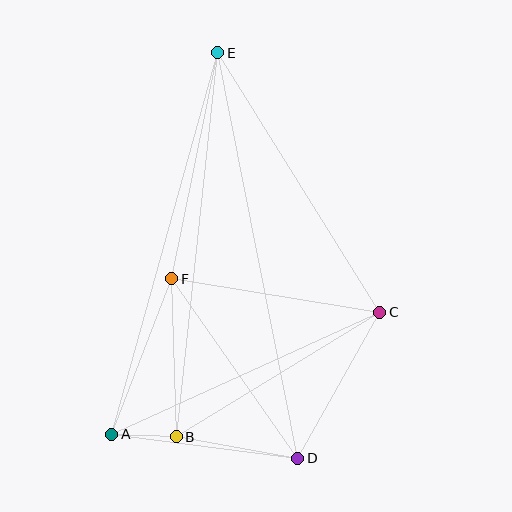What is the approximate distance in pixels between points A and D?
The distance between A and D is approximately 188 pixels.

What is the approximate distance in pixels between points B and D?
The distance between B and D is approximately 123 pixels.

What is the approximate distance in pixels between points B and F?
The distance between B and F is approximately 158 pixels.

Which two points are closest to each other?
Points A and B are closest to each other.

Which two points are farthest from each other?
Points D and E are farthest from each other.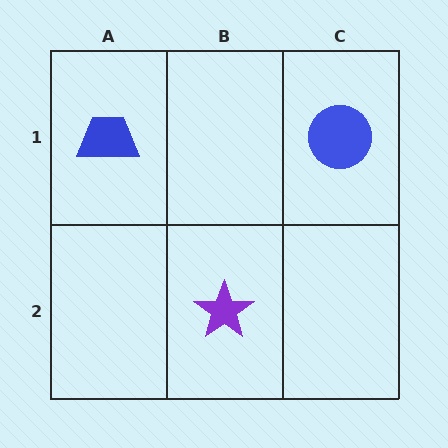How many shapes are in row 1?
2 shapes.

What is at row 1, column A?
A blue trapezoid.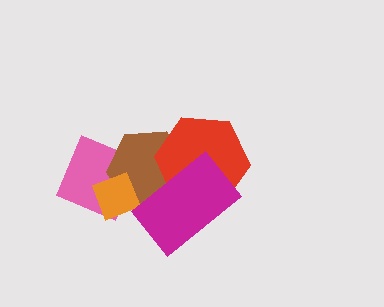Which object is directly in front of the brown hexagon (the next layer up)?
The red hexagon is directly in front of the brown hexagon.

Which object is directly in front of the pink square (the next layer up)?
The brown hexagon is directly in front of the pink square.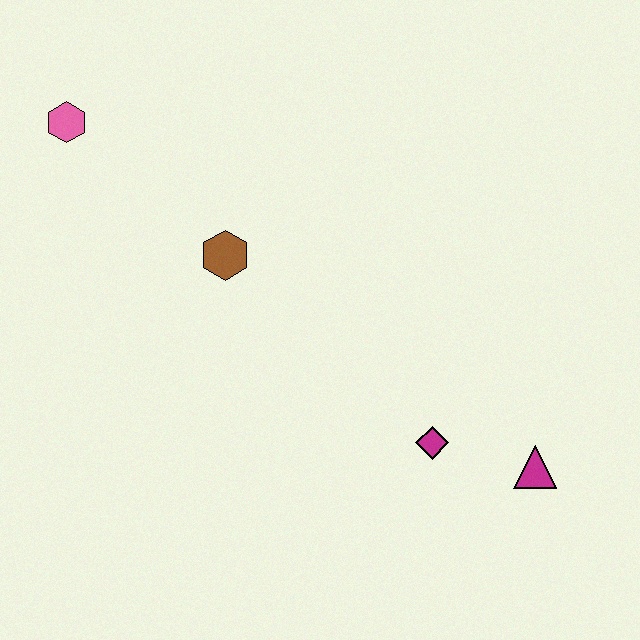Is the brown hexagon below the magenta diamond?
No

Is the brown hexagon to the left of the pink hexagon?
No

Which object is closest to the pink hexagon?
The brown hexagon is closest to the pink hexagon.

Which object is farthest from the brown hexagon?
The magenta triangle is farthest from the brown hexagon.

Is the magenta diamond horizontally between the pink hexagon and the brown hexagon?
No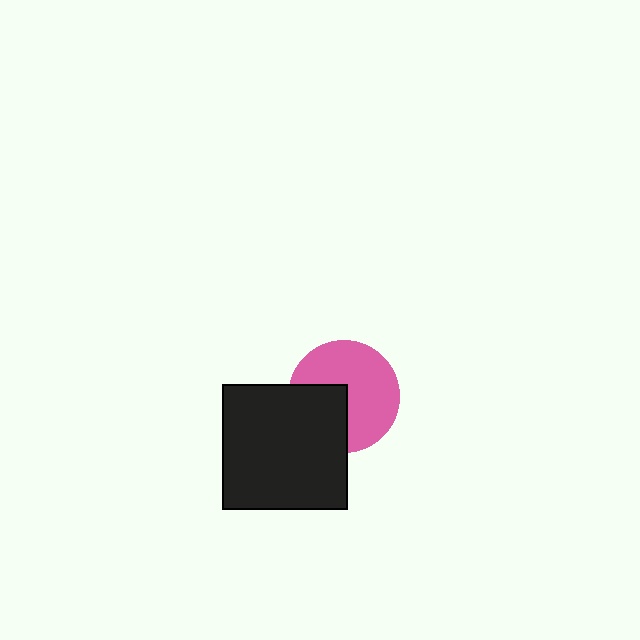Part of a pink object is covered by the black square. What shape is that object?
It is a circle.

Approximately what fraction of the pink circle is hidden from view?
Roughly 35% of the pink circle is hidden behind the black square.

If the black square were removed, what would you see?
You would see the complete pink circle.